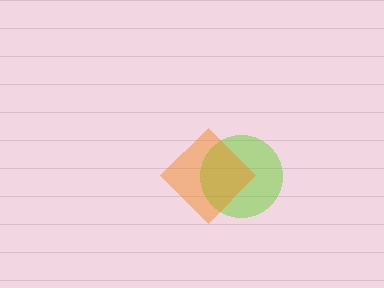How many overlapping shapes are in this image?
There are 2 overlapping shapes in the image.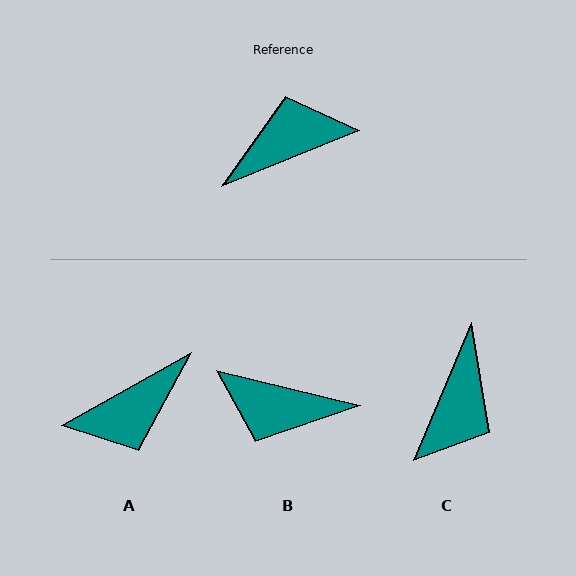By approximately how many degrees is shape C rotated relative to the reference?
Approximately 135 degrees clockwise.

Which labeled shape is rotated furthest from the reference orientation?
A, about 173 degrees away.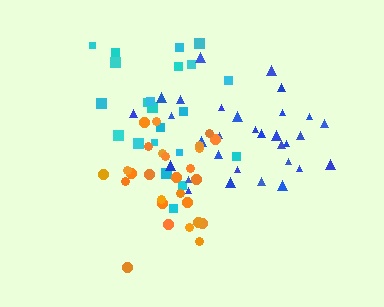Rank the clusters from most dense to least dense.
orange, cyan, blue.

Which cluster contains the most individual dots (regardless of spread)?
Blue (31).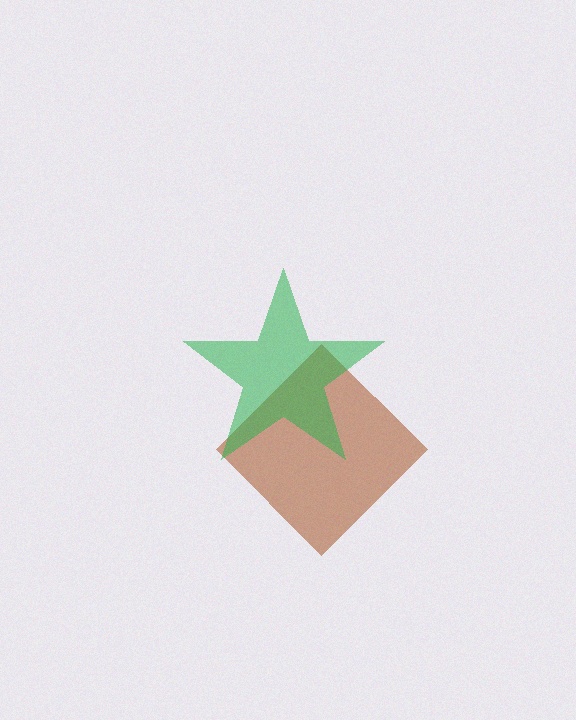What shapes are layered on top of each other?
The layered shapes are: a brown diamond, a green star.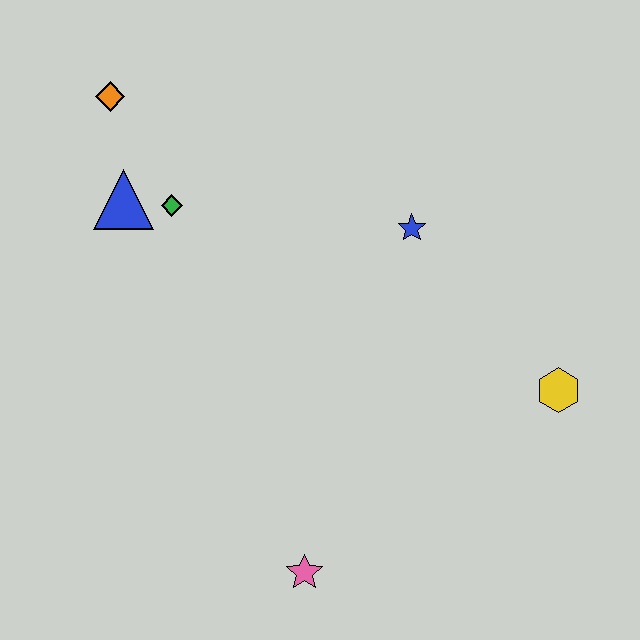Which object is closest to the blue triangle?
The green diamond is closest to the blue triangle.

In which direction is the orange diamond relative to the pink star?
The orange diamond is above the pink star.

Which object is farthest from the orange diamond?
The yellow hexagon is farthest from the orange diamond.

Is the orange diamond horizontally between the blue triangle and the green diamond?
No